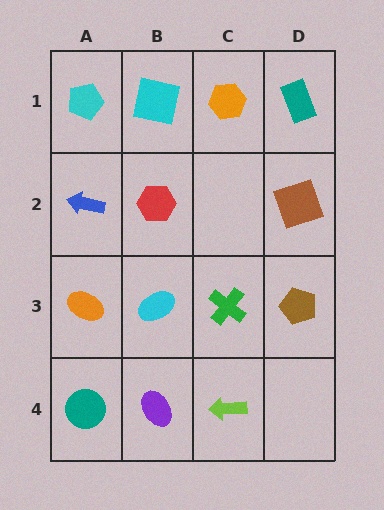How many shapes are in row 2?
3 shapes.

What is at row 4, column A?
A teal circle.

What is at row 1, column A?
A cyan pentagon.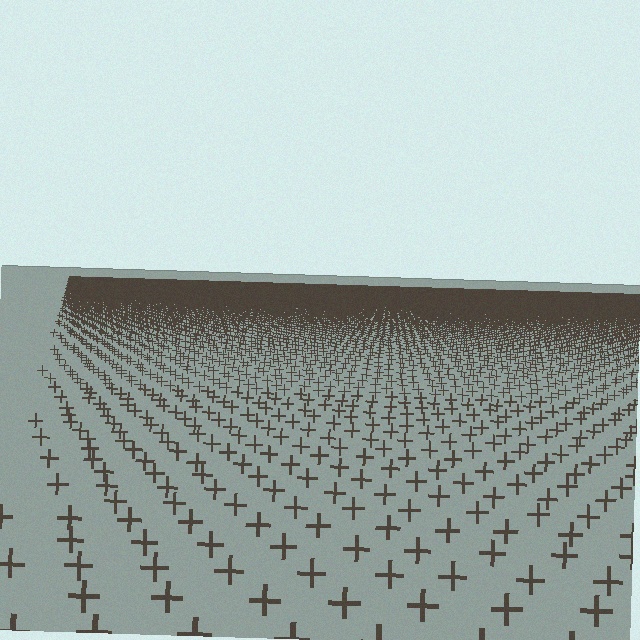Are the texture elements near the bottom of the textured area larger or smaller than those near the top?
Larger. Near the bottom, elements are closer to the viewer and appear at a bigger on-screen size.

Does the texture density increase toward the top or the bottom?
Density increases toward the top.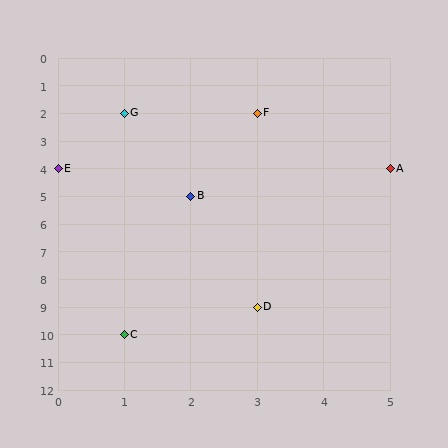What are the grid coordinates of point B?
Point B is at grid coordinates (2, 5).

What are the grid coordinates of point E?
Point E is at grid coordinates (0, 4).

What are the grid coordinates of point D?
Point D is at grid coordinates (3, 9).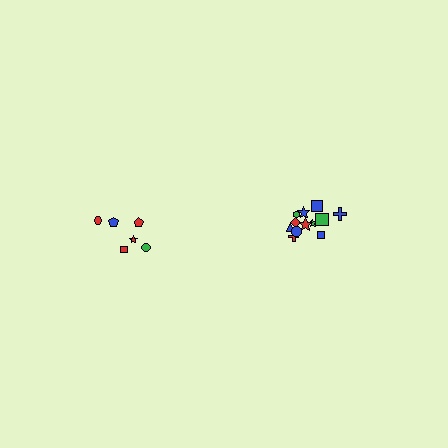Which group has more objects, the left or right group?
The right group.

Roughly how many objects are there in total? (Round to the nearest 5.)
Roughly 20 objects in total.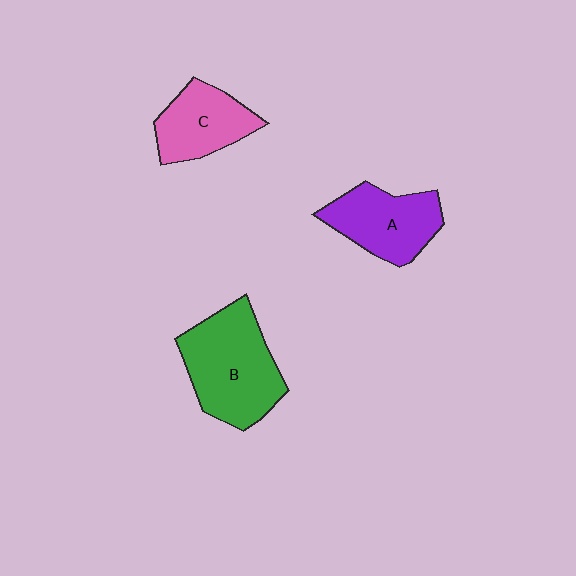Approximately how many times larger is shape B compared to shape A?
Approximately 1.4 times.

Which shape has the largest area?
Shape B (green).